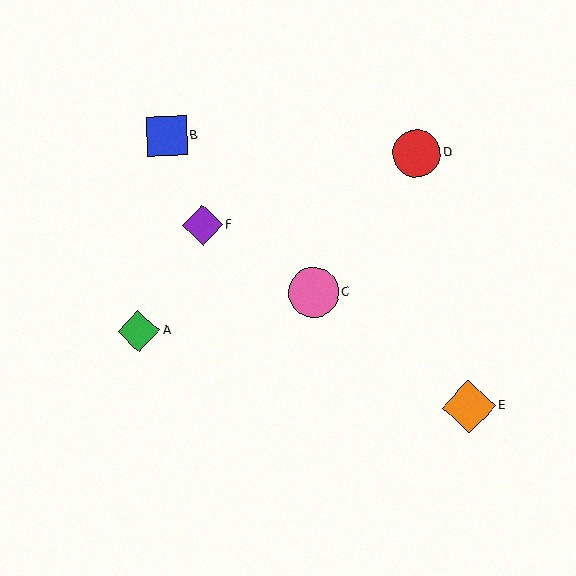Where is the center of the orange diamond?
The center of the orange diamond is at (469, 407).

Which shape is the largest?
The orange diamond (labeled E) is the largest.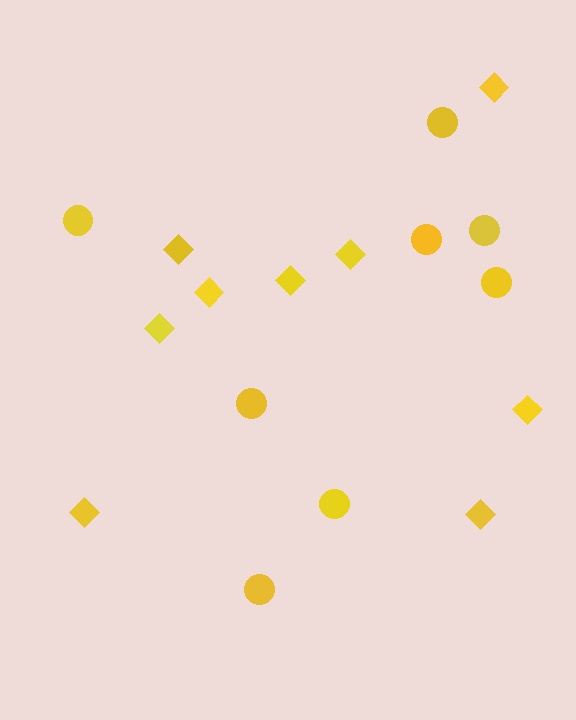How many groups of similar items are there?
There are 2 groups: one group of diamonds (9) and one group of circles (8).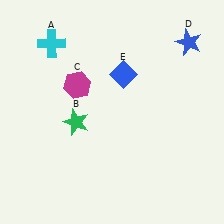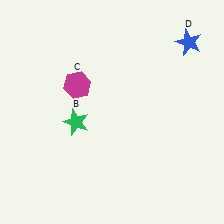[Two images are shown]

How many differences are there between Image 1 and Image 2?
There are 2 differences between the two images.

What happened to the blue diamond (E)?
The blue diamond (E) was removed in Image 2. It was in the top-right area of Image 1.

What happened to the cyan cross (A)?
The cyan cross (A) was removed in Image 2. It was in the top-left area of Image 1.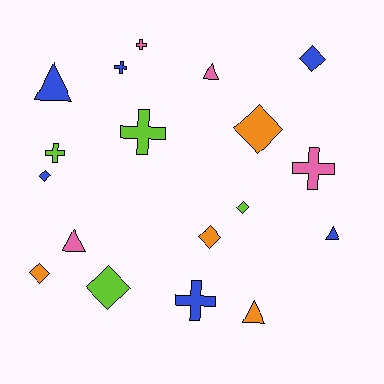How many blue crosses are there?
There are 2 blue crosses.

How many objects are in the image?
There are 18 objects.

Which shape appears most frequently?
Diamond, with 7 objects.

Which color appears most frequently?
Blue, with 6 objects.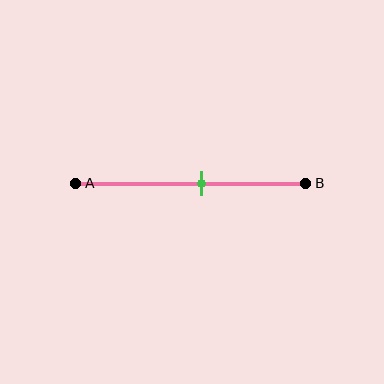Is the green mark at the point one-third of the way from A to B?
No, the mark is at about 55% from A, not at the 33% one-third point.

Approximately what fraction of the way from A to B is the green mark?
The green mark is approximately 55% of the way from A to B.